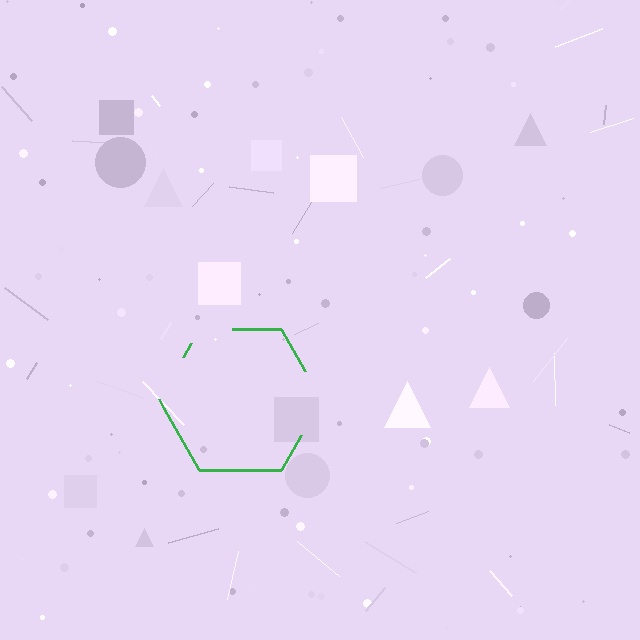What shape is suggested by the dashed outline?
The dashed outline suggests a hexagon.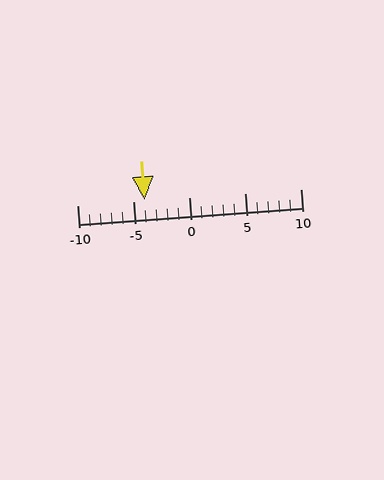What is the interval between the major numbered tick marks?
The major tick marks are spaced 5 units apart.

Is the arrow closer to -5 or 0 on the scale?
The arrow is closer to -5.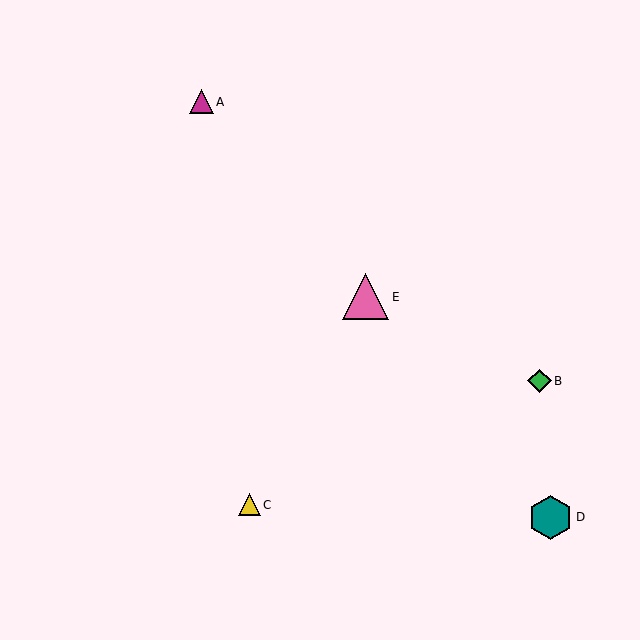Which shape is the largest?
The pink triangle (labeled E) is the largest.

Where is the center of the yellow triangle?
The center of the yellow triangle is at (250, 505).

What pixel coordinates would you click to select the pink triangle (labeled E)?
Click at (366, 297) to select the pink triangle E.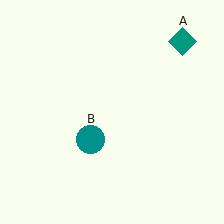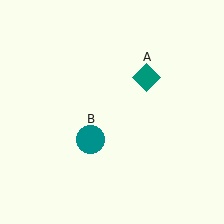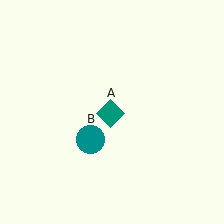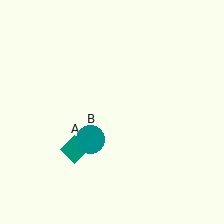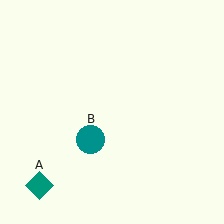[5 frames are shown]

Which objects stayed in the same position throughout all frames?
Teal circle (object B) remained stationary.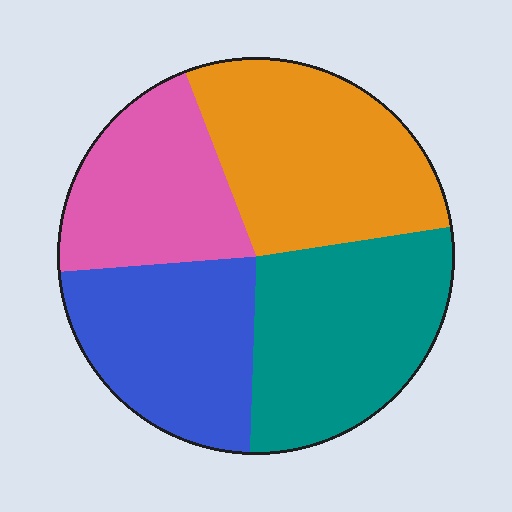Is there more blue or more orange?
Orange.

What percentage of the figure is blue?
Blue takes up about one quarter (1/4) of the figure.